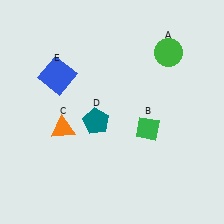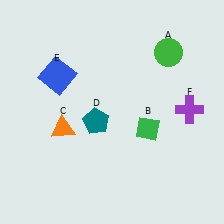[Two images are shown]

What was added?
A purple cross (F) was added in Image 2.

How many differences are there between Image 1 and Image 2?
There is 1 difference between the two images.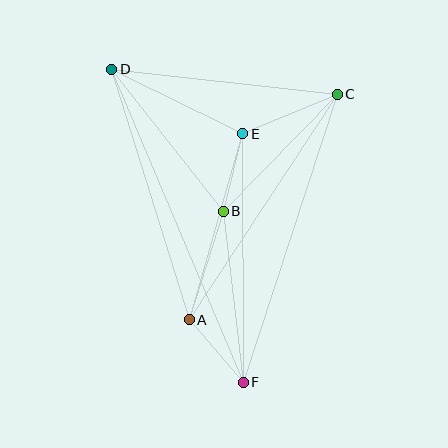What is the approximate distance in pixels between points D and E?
The distance between D and E is approximately 146 pixels.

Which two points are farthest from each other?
Points D and F are farthest from each other.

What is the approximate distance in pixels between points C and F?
The distance between C and F is approximately 303 pixels.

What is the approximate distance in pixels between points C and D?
The distance between C and D is approximately 227 pixels.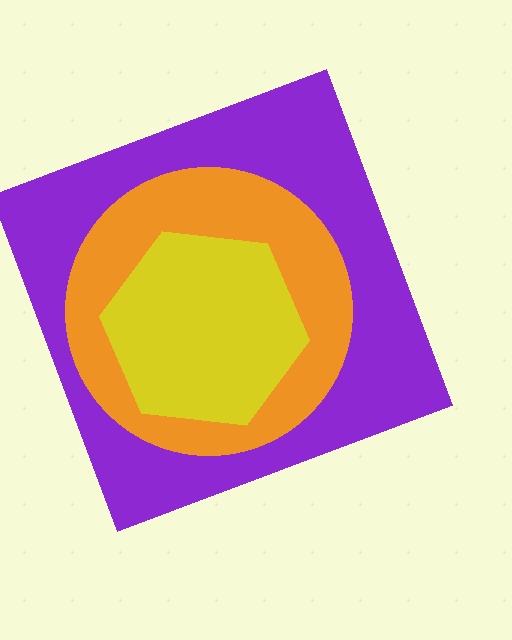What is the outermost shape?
The purple square.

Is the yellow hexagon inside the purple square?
Yes.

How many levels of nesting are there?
3.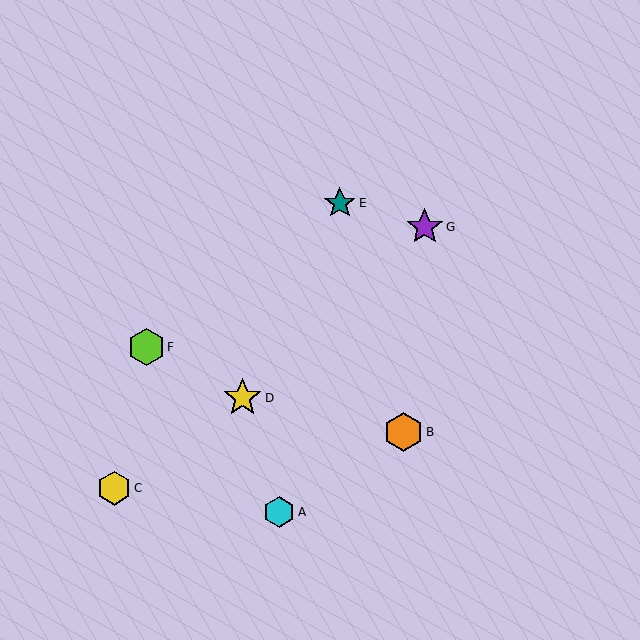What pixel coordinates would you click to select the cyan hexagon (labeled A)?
Click at (279, 512) to select the cyan hexagon A.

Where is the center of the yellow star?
The center of the yellow star is at (242, 398).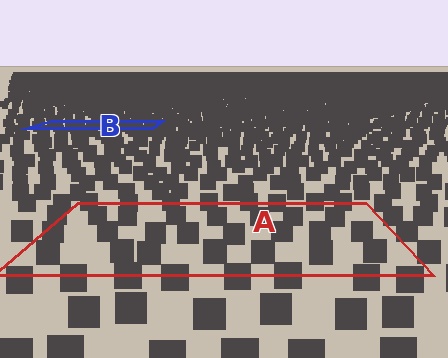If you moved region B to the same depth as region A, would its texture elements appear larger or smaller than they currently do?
They would appear larger. At a closer depth, the same texture elements are projected at a bigger on-screen size.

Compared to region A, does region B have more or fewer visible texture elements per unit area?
Region B has more texture elements per unit area — they are packed more densely because it is farther away.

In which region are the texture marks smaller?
The texture marks are smaller in region B, because it is farther away.